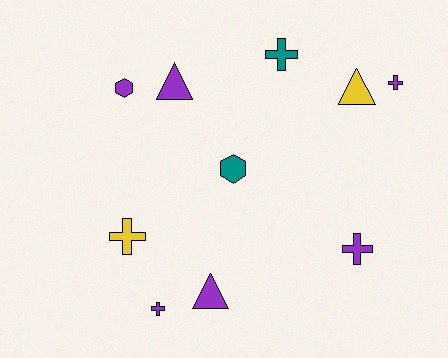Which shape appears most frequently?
Cross, with 5 objects.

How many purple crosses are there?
There are 3 purple crosses.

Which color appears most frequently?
Purple, with 6 objects.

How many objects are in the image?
There are 10 objects.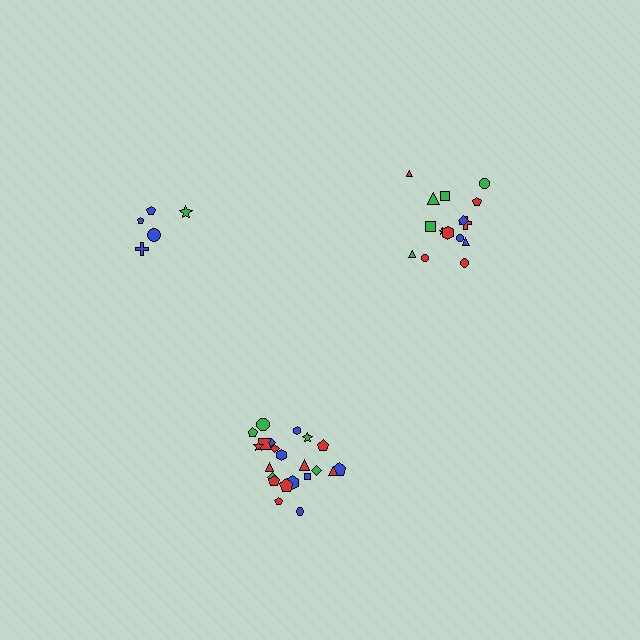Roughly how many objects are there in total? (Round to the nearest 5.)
Roughly 40 objects in total.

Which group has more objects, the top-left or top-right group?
The top-right group.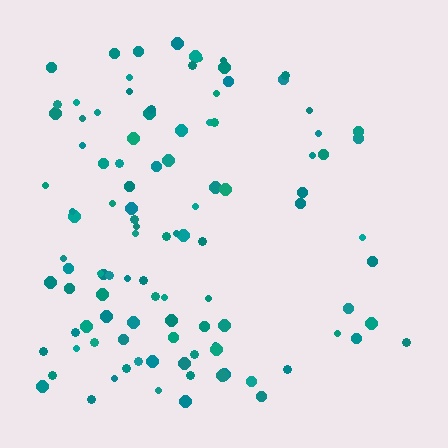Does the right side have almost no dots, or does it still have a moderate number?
Still a moderate number, just noticeably fewer than the left.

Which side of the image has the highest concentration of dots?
The left.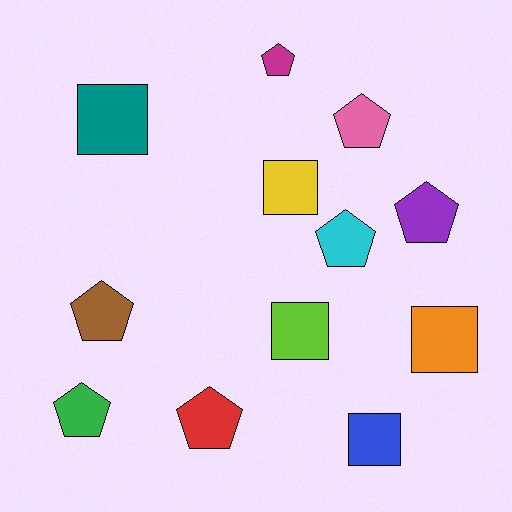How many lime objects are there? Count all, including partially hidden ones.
There is 1 lime object.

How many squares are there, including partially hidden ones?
There are 5 squares.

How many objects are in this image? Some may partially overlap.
There are 12 objects.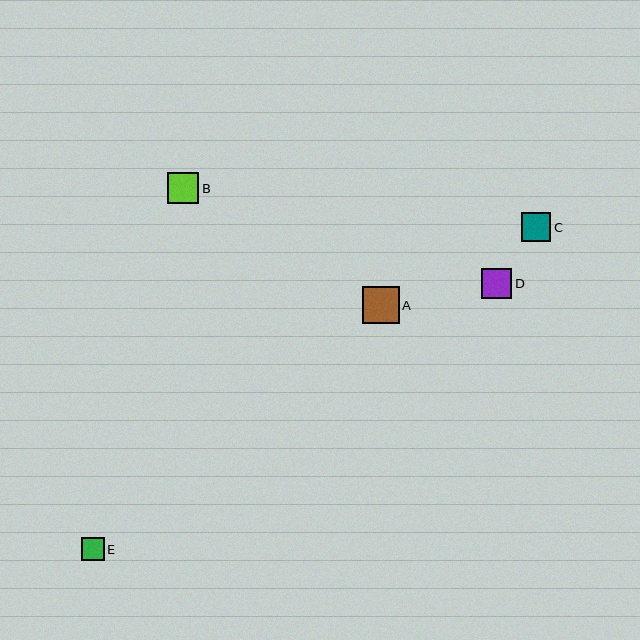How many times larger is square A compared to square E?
Square A is approximately 1.6 times the size of square E.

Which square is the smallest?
Square E is the smallest with a size of approximately 23 pixels.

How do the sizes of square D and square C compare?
Square D and square C are approximately the same size.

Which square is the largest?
Square A is the largest with a size of approximately 37 pixels.